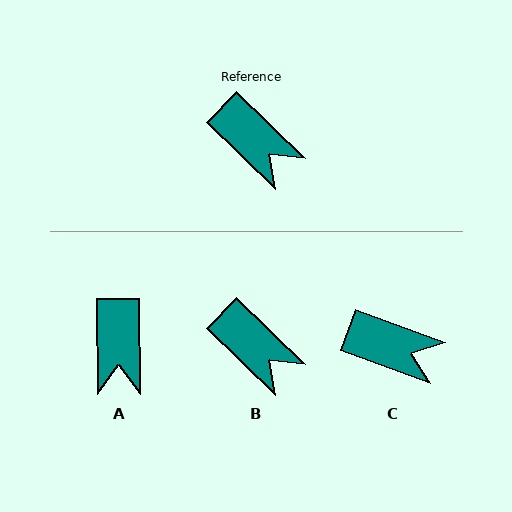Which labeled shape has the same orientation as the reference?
B.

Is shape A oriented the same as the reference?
No, it is off by about 45 degrees.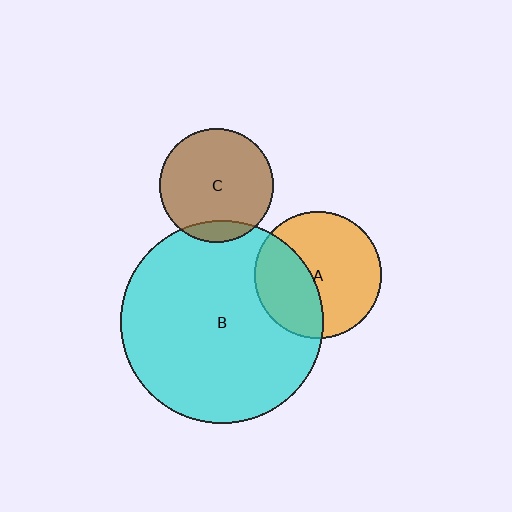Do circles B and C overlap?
Yes.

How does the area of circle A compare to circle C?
Approximately 1.2 times.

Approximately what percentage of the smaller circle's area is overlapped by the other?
Approximately 10%.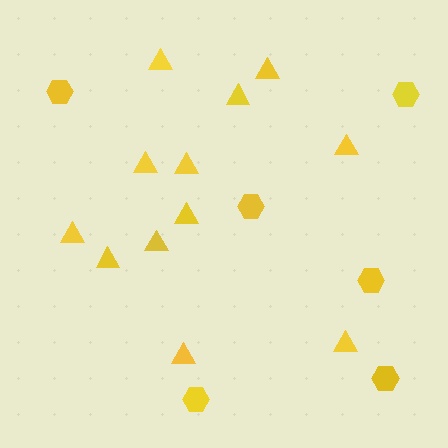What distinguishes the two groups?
There are 2 groups: one group of hexagons (6) and one group of triangles (12).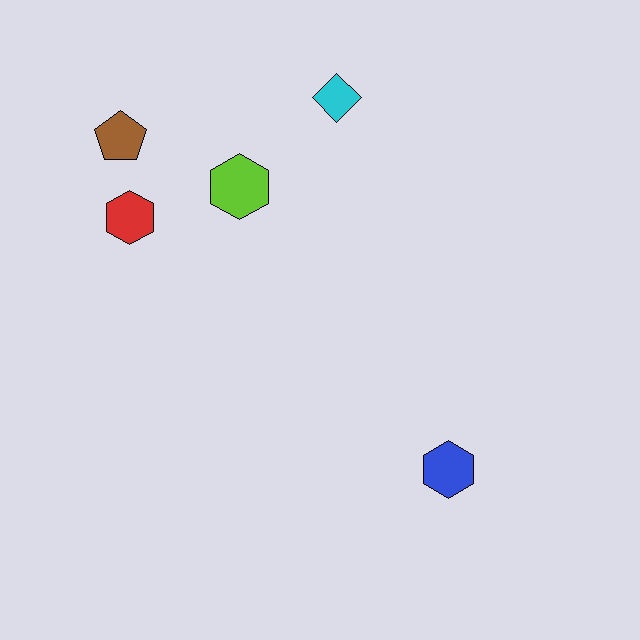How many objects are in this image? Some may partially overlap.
There are 5 objects.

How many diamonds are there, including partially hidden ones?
There is 1 diamond.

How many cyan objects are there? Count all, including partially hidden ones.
There is 1 cyan object.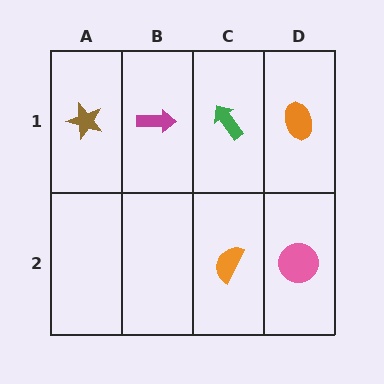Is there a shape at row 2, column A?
No, that cell is empty.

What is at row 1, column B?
A magenta arrow.